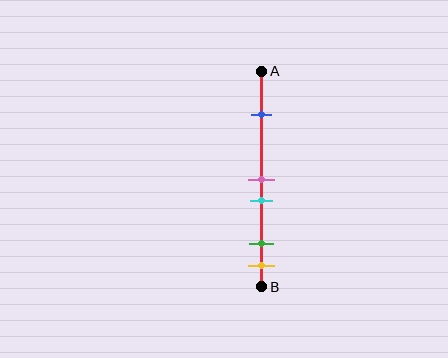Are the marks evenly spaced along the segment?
No, the marks are not evenly spaced.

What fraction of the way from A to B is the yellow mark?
The yellow mark is approximately 90% (0.9) of the way from A to B.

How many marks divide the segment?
There are 5 marks dividing the segment.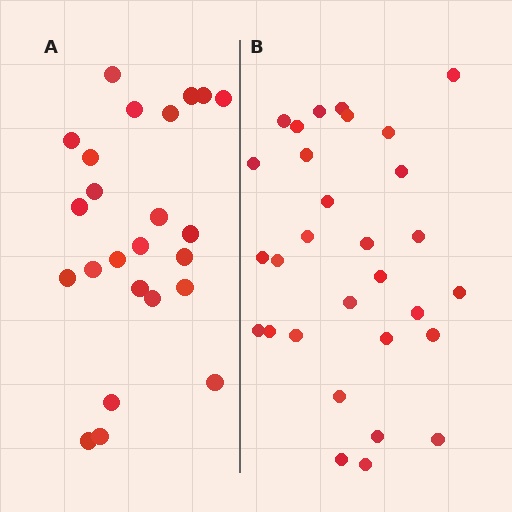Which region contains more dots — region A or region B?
Region B (the right region) has more dots.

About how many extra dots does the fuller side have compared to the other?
Region B has about 6 more dots than region A.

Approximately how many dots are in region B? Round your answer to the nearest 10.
About 30 dots.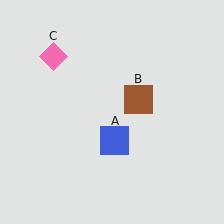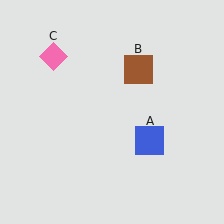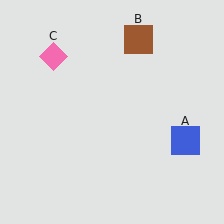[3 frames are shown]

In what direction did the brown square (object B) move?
The brown square (object B) moved up.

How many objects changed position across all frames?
2 objects changed position: blue square (object A), brown square (object B).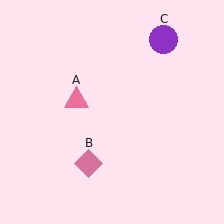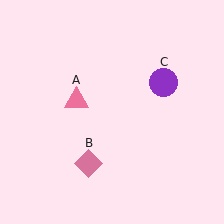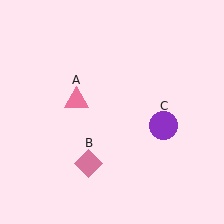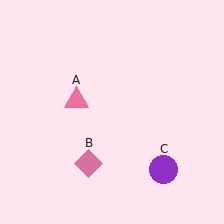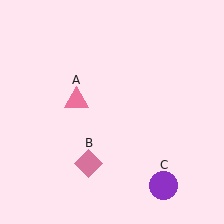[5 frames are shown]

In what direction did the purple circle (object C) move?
The purple circle (object C) moved down.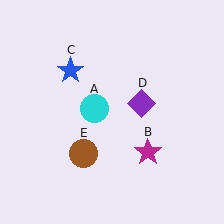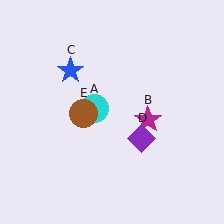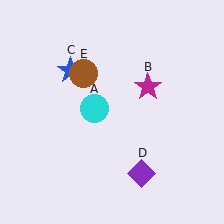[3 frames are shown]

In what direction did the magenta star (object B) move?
The magenta star (object B) moved up.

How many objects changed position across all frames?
3 objects changed position: magenta star (object B), purple diamond (object D), brown circle (object E).